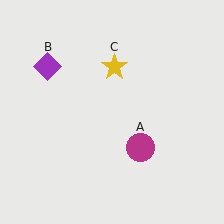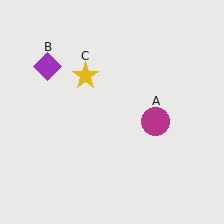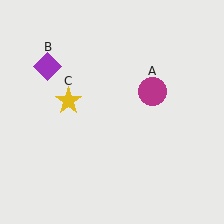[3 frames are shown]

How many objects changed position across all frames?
2 objects changed position: magenta circle (object A), yellow star (object C).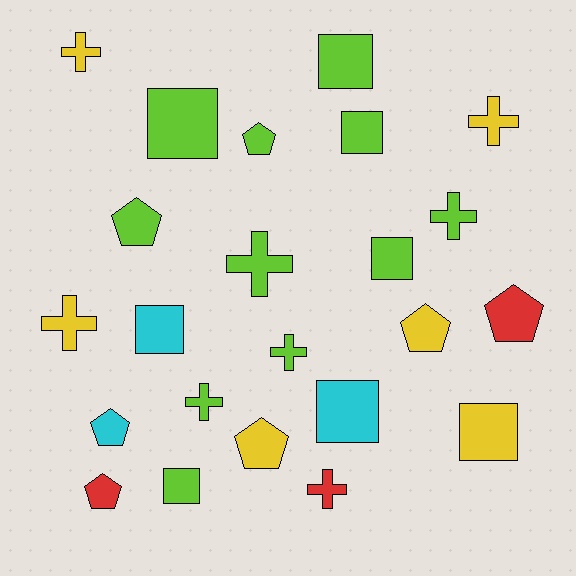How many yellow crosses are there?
There are 3 yellow crosses.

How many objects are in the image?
There are 23 objects.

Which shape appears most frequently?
Cross, with 8 objects.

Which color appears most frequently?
Lime, with 11 objects.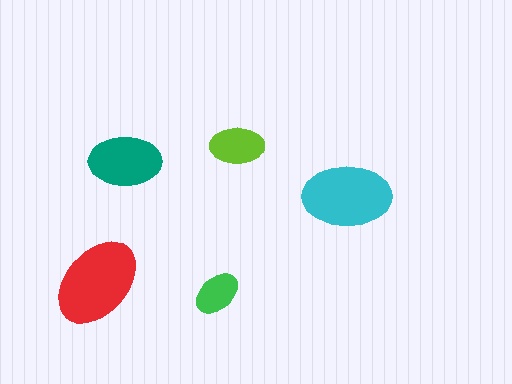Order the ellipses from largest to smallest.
the red one, the cyan one, the teal one, the lime one, the green one.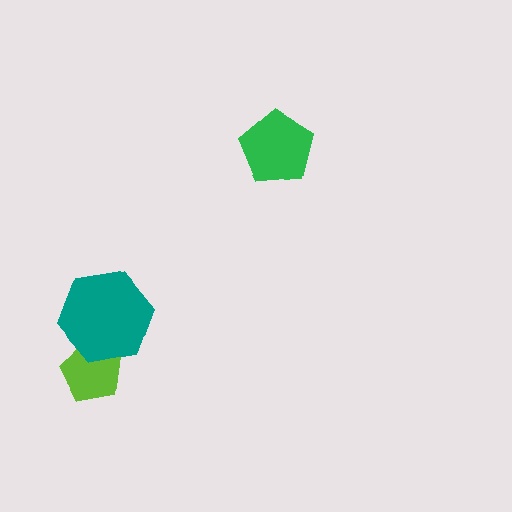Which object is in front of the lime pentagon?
The teal hexagon is in front of the lime pentagon.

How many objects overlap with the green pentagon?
0 objects overlap with the green pentagon.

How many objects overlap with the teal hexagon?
1 object overlaps with the teal hexagon.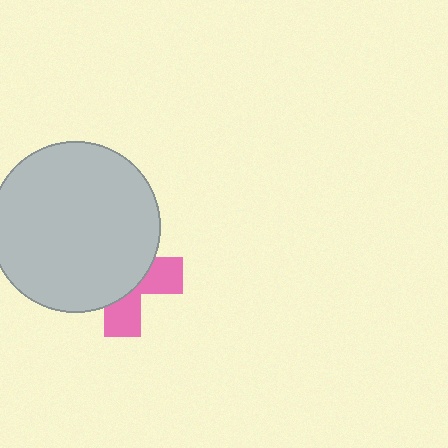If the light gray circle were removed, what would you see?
You would see the complete pink cross.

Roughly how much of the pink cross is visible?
A small part of it is visible (roughly 37%).